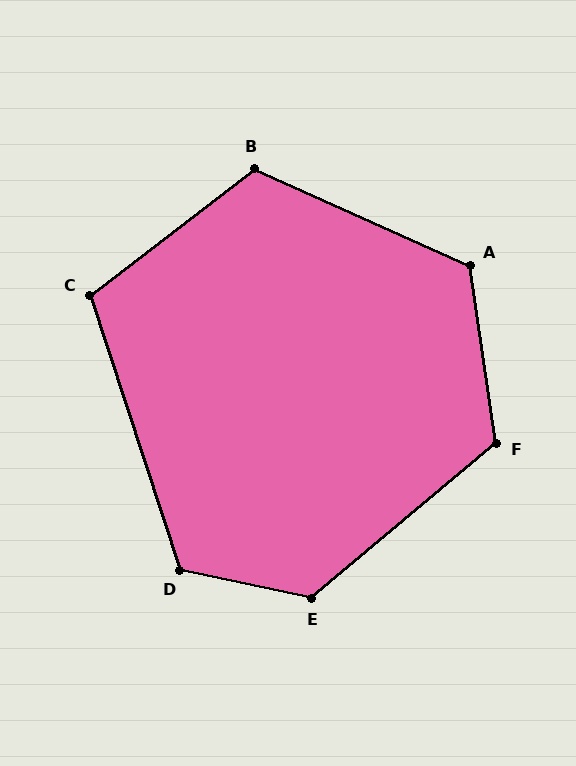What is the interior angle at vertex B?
Approximately 118 degrees (obtuse).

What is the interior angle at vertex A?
Approximately 122 degrees (obtuse).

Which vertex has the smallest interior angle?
C, at approximately 109 degrees.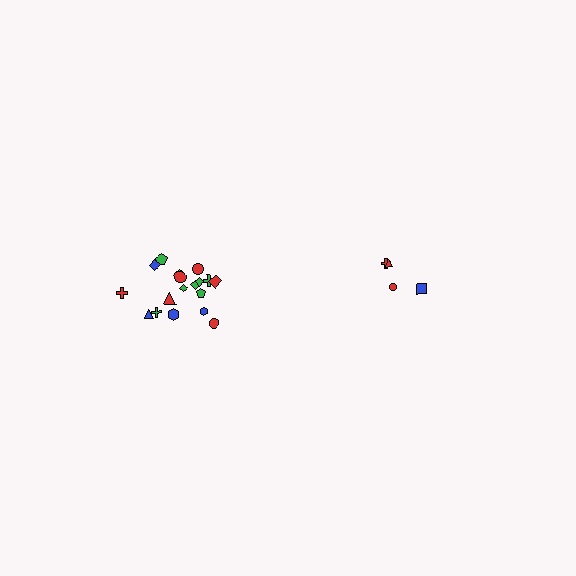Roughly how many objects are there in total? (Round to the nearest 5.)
Roughly 20 objects in total.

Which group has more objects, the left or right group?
The left group.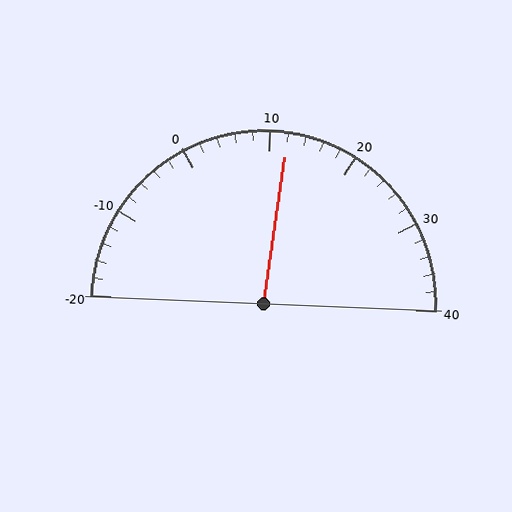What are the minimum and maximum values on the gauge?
The gauge ranges from -20 to 40.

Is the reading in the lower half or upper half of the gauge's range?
The reading is in the upper half of the range (-20 to 40).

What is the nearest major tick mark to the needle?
The nearest major tick mark is 10.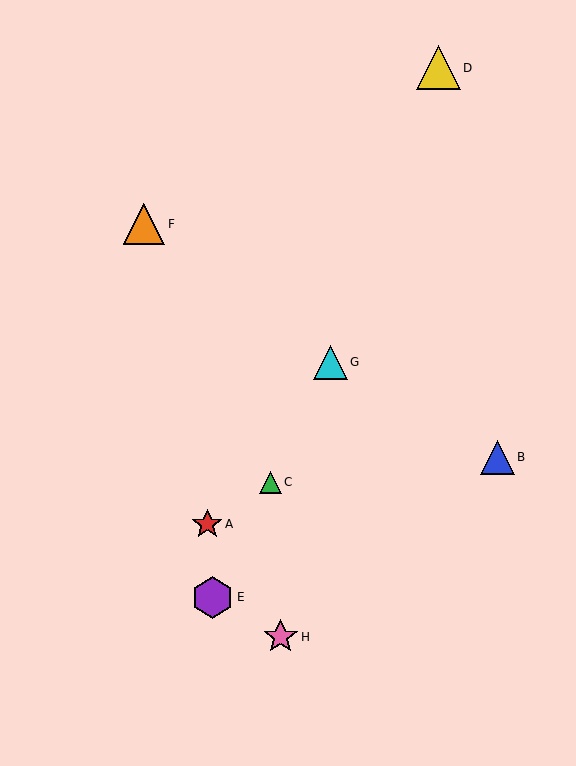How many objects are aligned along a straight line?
3 objects (C, E, G) are aligned along a straight line.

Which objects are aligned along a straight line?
Objects C, E, G are aligned along a straight line.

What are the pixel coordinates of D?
Object D is at (439, 68).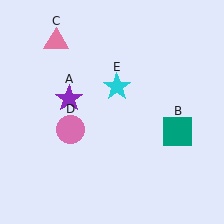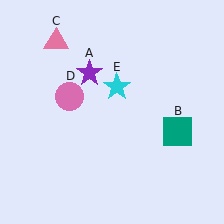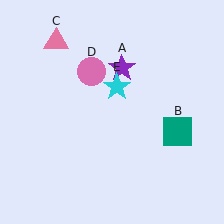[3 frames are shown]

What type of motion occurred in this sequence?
The purple star (object A), pink circle (object D) rotated clockwise around the center of the scene.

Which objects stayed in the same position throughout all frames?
Teal square (object B) and pink triangle (object C) and cyan star (object E) remained stationary.